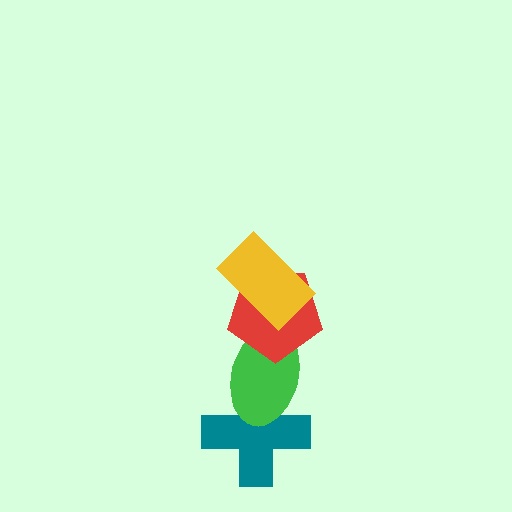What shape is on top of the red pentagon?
The yellow rectangle is on top of the red pentagon.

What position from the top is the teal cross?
The teal cross is 4th from the top.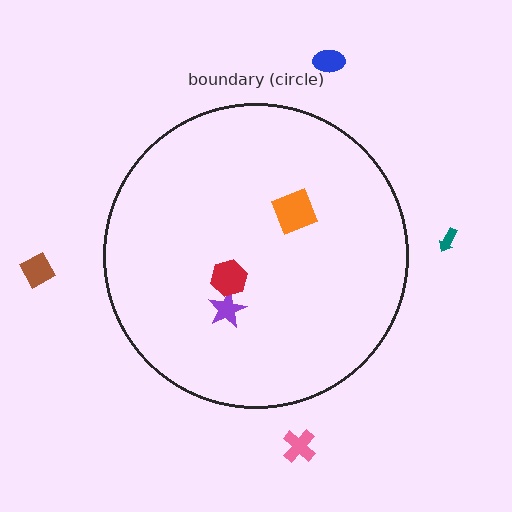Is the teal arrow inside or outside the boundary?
Outside.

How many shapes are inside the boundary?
3 inside, 4 outside.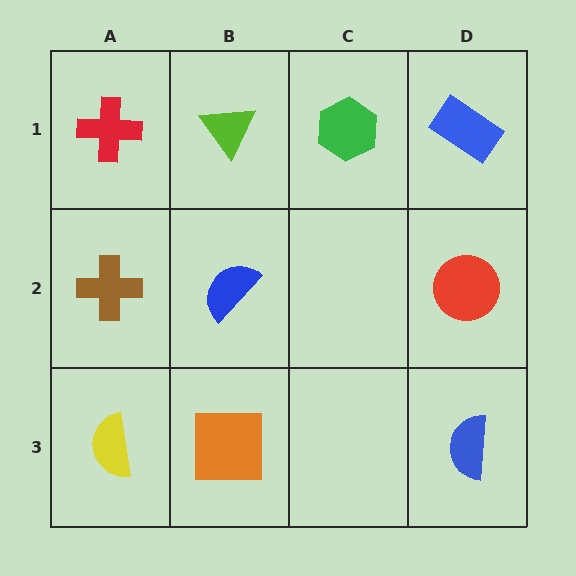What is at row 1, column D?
A blue rectangle.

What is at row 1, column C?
A green hexagon.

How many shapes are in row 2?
3 shapes.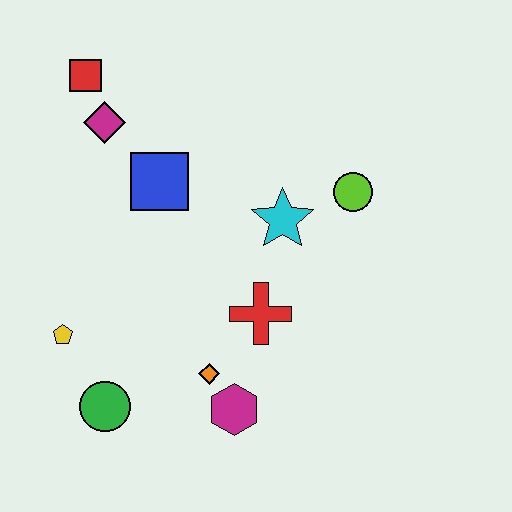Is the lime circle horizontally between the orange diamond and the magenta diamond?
No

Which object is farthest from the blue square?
The magenta hexagon is farthest from the blue square.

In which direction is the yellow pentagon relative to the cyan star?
The yellow pentagon is to the left of the cyan star.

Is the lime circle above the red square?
No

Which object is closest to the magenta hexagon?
The orange diamond is closest to the magenta hexagon.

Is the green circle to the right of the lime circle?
No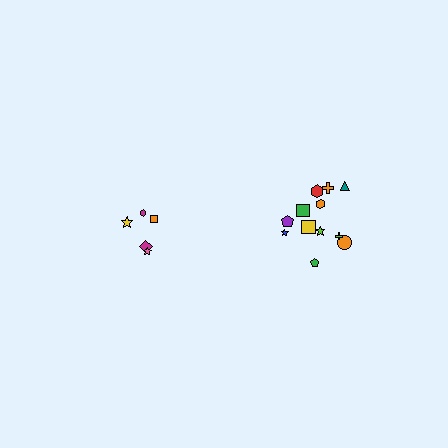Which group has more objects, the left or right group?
The right group.